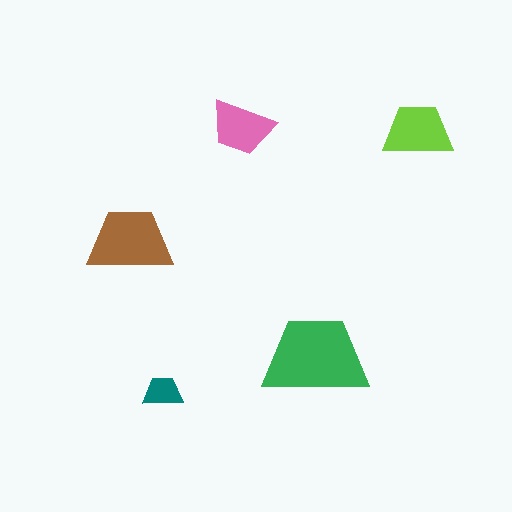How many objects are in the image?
There are 5 objects in the image.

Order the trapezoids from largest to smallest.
the green one, the brown one, the lime one, the pink one, the teal one.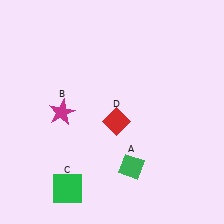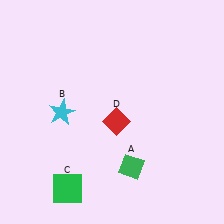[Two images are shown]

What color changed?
The star (B) changed from magenta in Image 1 to cyan in Image 2.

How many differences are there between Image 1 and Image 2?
There is 1 difference between the two images.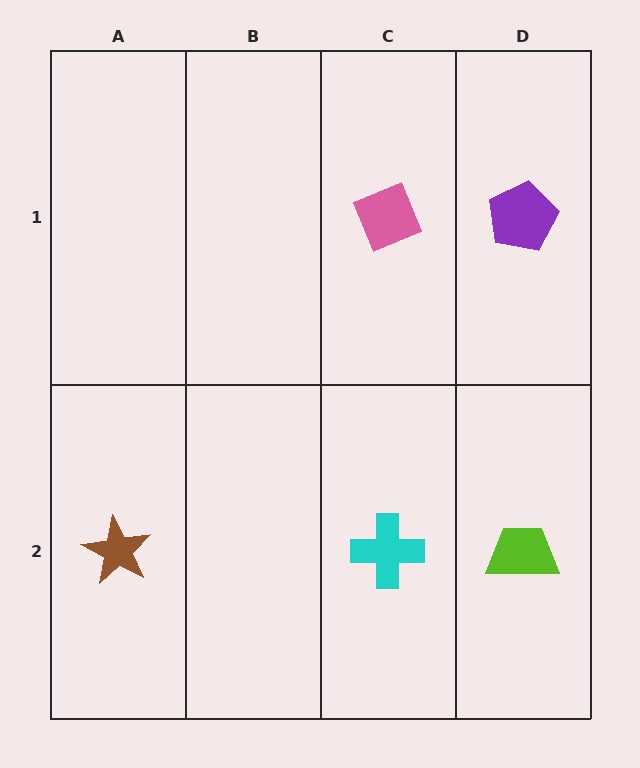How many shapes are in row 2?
3 shapes.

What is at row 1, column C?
A pink diamond.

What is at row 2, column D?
A lime trapezoid.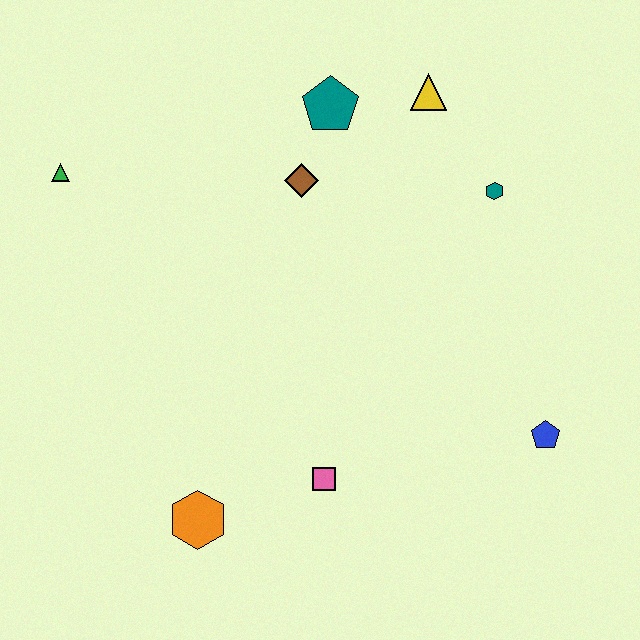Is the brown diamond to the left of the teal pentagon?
Yes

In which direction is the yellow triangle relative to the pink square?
The yellow triangle is above the pink square.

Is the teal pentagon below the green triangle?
No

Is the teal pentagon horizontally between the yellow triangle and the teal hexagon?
No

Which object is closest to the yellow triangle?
The teal pentagon is closest to the yellow triangle.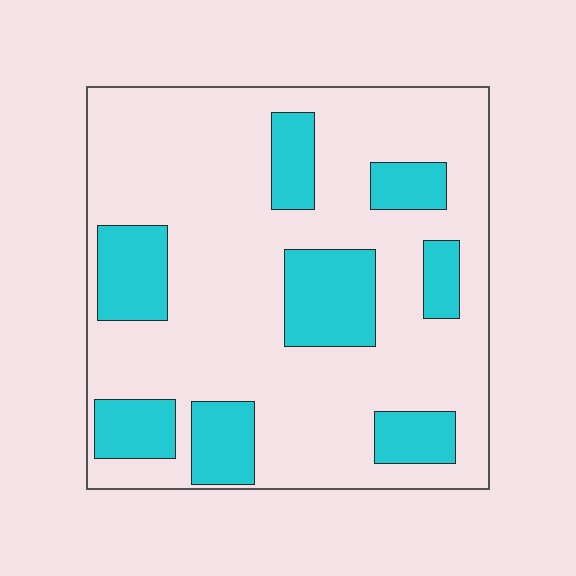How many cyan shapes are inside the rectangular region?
8.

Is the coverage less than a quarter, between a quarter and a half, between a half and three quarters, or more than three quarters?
Between a quarter and a half.